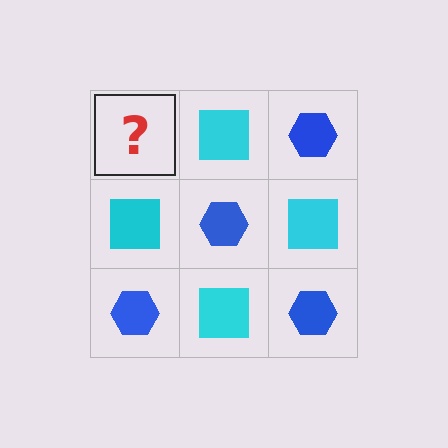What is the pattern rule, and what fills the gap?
The rule is that it alternates blue hexagon and cyan square in a checkerboard pattern. The gap should be filled with a blue hexagon.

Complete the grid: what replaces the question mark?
The question mark should be replaced with a blue hexagon.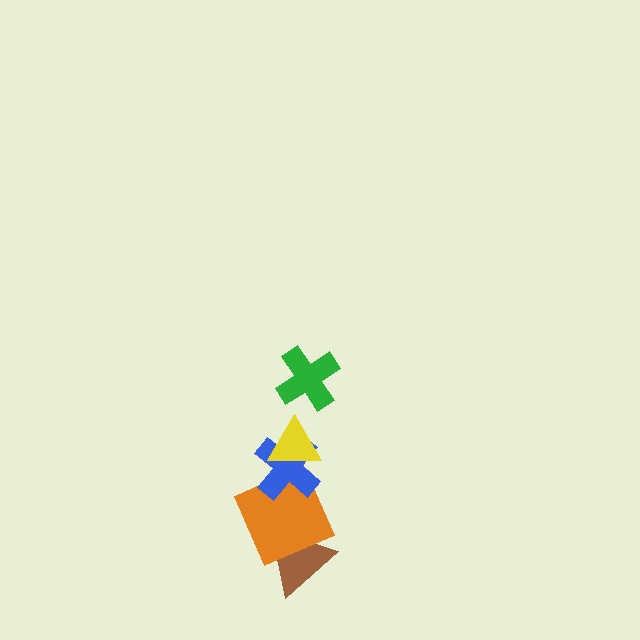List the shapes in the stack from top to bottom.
From top to bottom: the green cross, the yellow triangle, the blue cross, the orange square, the brown triangle.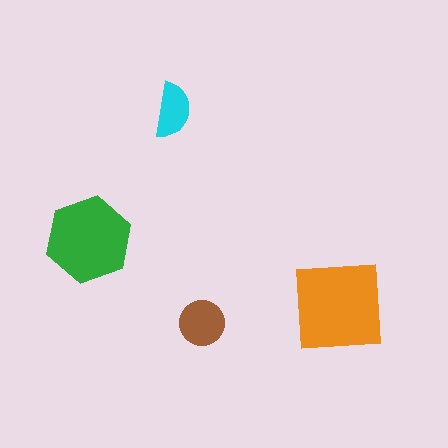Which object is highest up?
The cyan semicircle is topmost.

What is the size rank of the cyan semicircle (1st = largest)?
4th.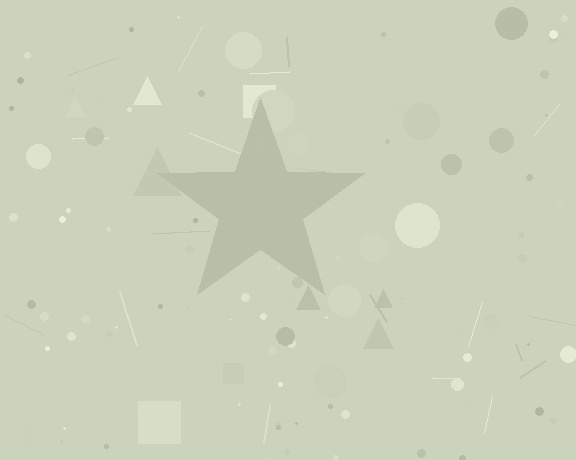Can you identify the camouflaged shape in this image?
The camouflaged shape is a star.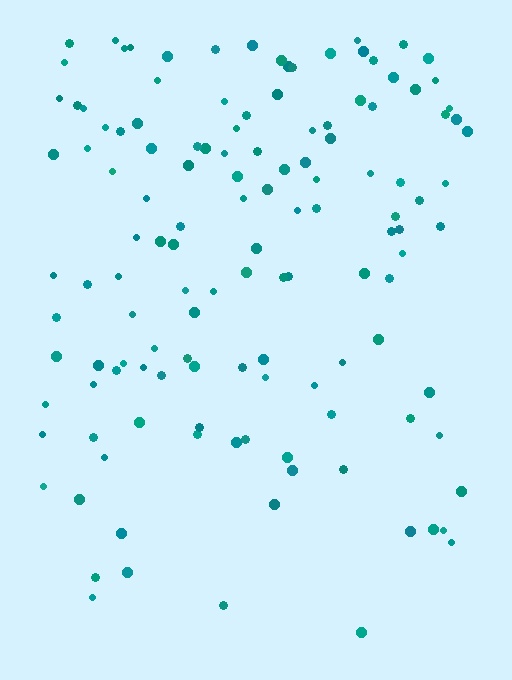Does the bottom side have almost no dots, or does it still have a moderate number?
Still a moderate number, just noticeably fewer than the top.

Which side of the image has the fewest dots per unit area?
The bottom.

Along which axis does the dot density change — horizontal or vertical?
Vertical.